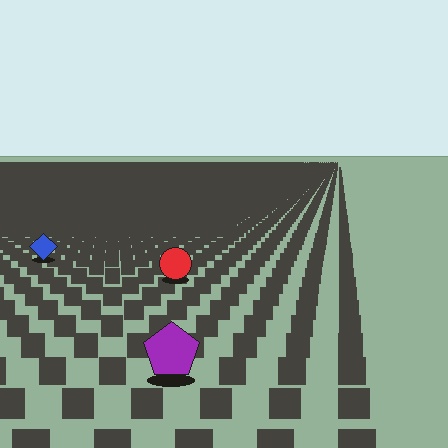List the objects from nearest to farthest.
From nearest to farthest: the purple pentagon, the red circle, the blue diamond.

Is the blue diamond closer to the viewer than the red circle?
No. The red circle is closer — you can tell from the texture gradient: the ground texture is coarser near it.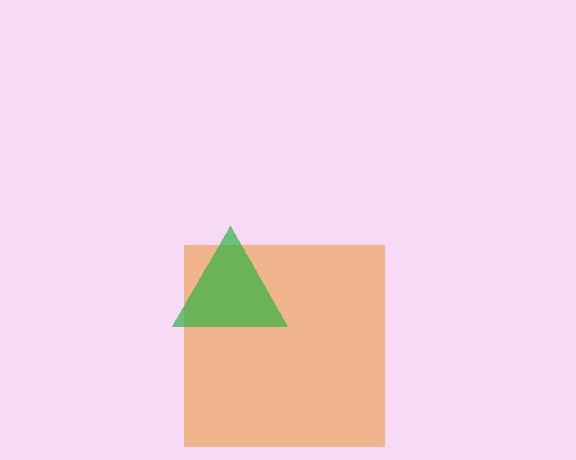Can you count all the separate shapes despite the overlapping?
Yes, there are 2 separate shapes.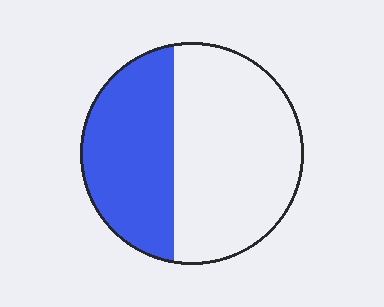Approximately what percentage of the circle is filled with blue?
Approximately 40%.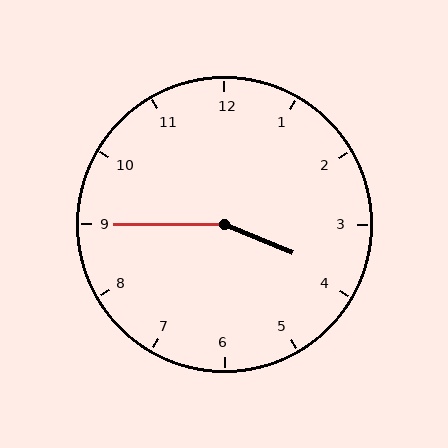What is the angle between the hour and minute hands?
Approximately 158 degrees.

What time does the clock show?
3:45.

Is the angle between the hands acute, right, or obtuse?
It is obtuse.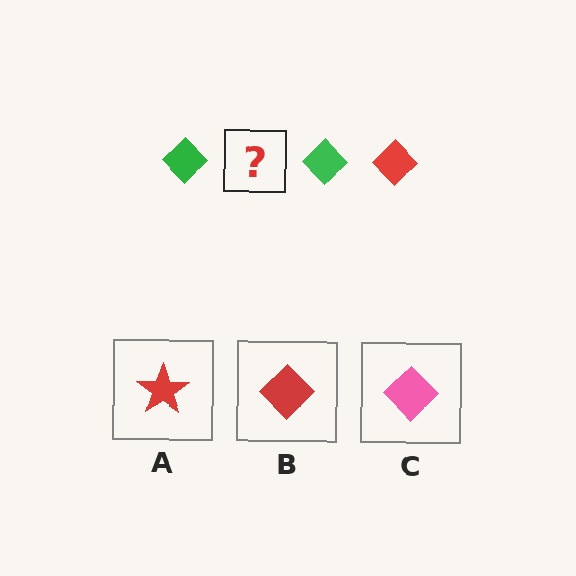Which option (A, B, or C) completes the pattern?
B.